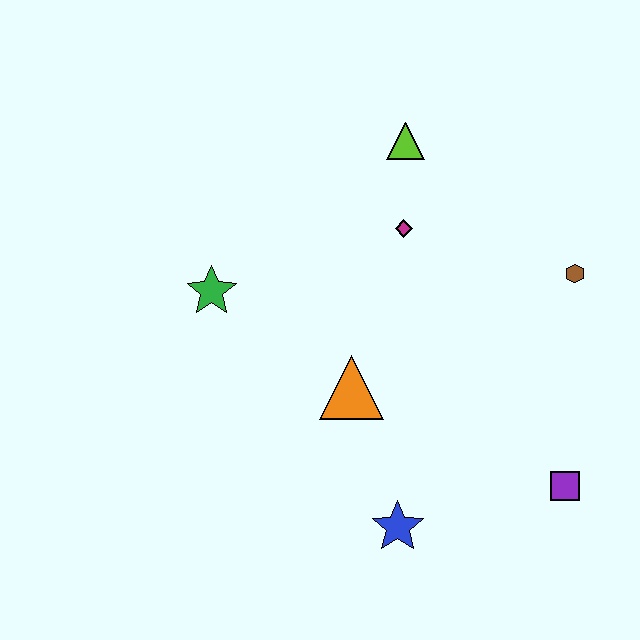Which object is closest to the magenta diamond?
The lime triangle is closest to the magenta diamond.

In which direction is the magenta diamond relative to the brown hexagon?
The magenta diamond is to the left of the brown hexagon.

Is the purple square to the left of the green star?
No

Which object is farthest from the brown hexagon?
The green star is farthest from the brown hexagon.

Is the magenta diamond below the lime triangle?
Yes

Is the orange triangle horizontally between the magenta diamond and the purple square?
No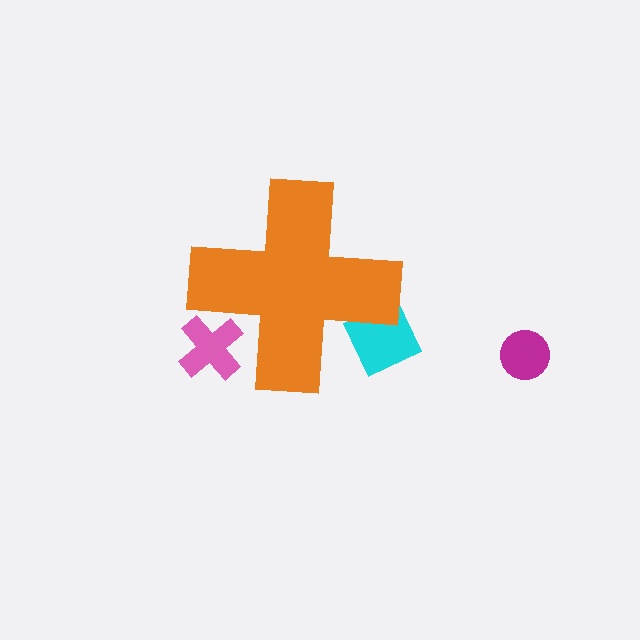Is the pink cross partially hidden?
Yes, the pink cross is partially hidden behind the orange cross.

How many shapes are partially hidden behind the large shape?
2 shapes are partially hidden.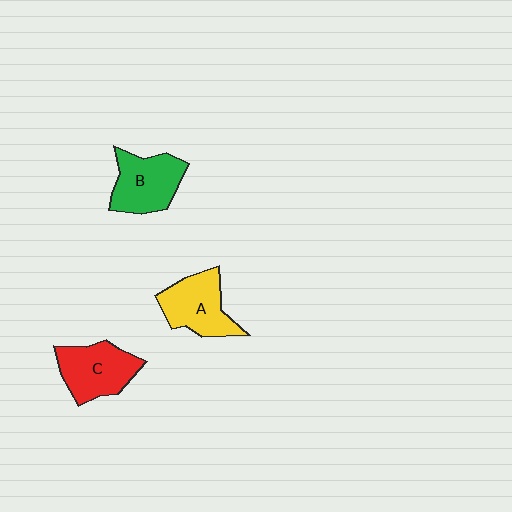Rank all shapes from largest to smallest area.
From largest to smallest: C (red), B (green), A (yellow).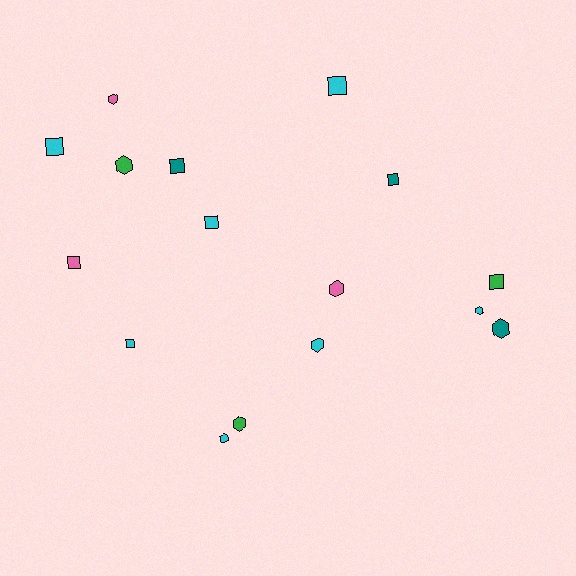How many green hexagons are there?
There are 2 green hexagons.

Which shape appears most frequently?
Hexagon, with 8 objects.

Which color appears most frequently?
Cyan, with 7 objects.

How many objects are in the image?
There are 16 objects.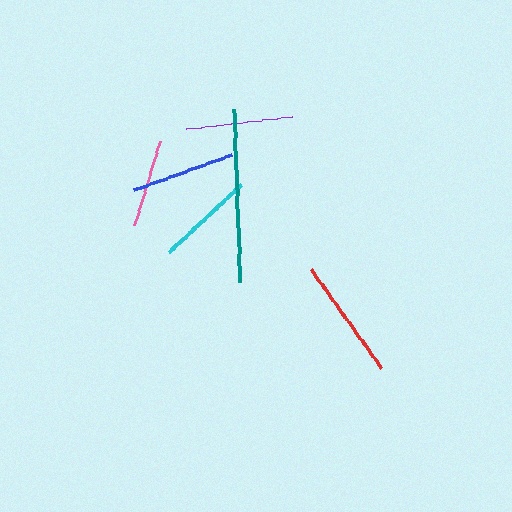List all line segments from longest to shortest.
From longest to shortest: teal, red, purple, blue, cyan, pink.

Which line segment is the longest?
The teal line is the longest at approximately 174 pixels.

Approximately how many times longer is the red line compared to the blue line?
The red line is approximately 1.2 times the length of the blue line.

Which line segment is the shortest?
The pink line is the shortest at approximately 88 pixels.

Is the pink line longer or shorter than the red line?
The red line is longer than the pink line.